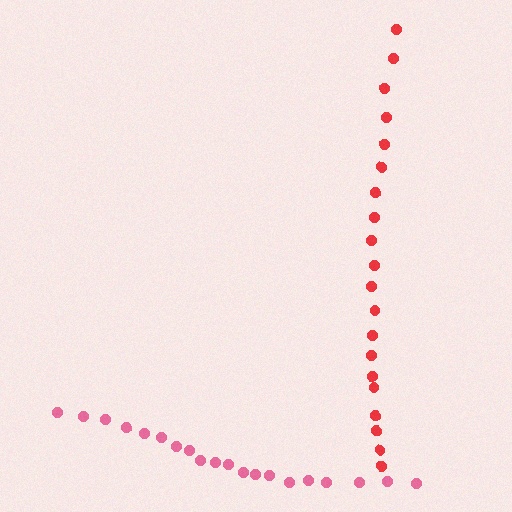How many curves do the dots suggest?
There are 2 distinct paths.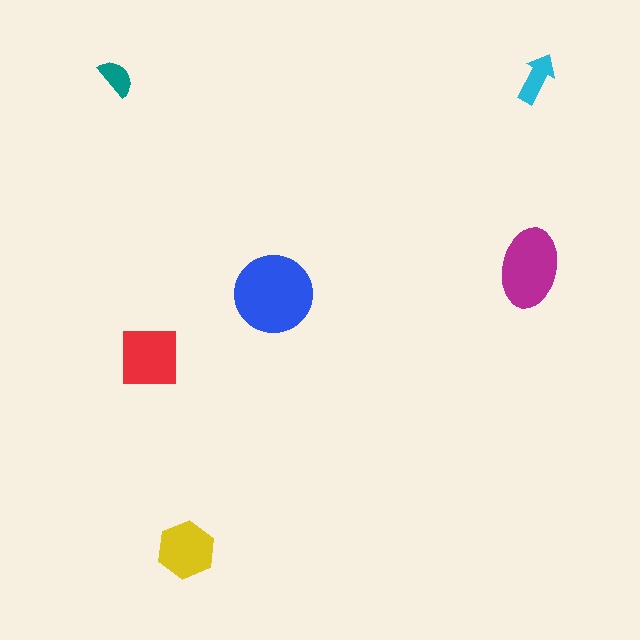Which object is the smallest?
The teal semicircle.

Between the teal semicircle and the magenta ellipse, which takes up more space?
The magenta ellipse.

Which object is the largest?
The blue circle.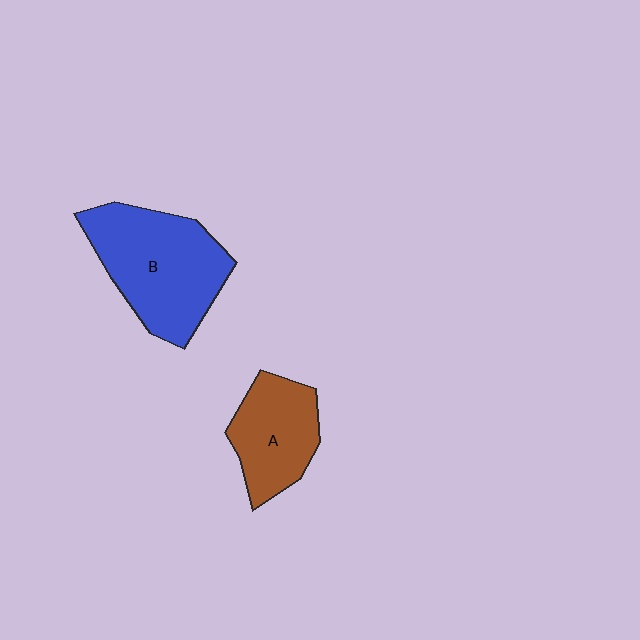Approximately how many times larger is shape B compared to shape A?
Approximately 1.6 times.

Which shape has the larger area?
Shape B (blue).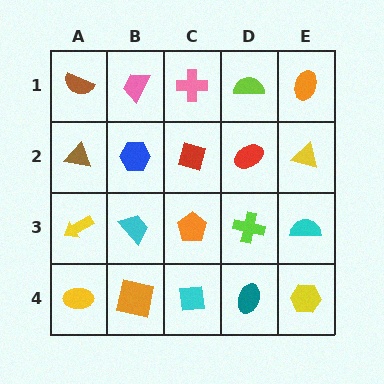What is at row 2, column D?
A red ellipse.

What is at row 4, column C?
A cyan square.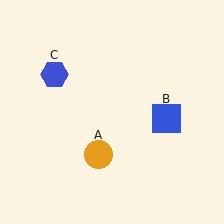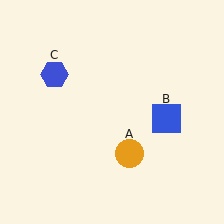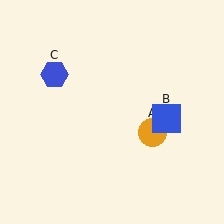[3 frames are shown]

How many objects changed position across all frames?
1 object changed position: orange circle (object A).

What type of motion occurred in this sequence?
The orange circle (object A) rotated counterclockwise around the center of the scene.